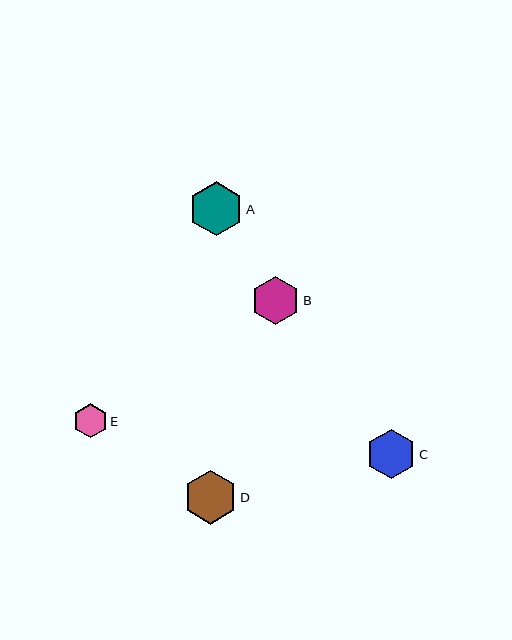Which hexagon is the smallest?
Hexagon E is the smallest with a size of approximately 34 pixels.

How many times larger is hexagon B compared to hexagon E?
Hexagon B is approximately 1.4 times the size of hexagon E.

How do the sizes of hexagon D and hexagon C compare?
Hexagon D and hexagon C are approximately the same size.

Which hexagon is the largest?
Hexagon A is the largest with a size of approximately 54 pixels.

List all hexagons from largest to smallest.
From largest to smallest: A, D, C, B, E.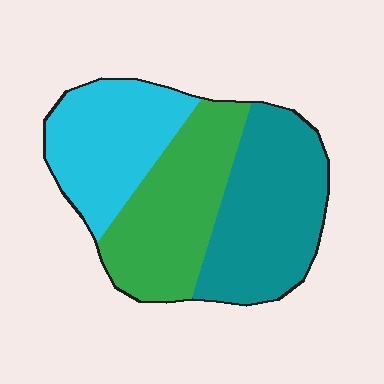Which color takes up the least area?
Cyan, at roughly 30%.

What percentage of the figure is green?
Green takes up between a quarter and a half of the figure.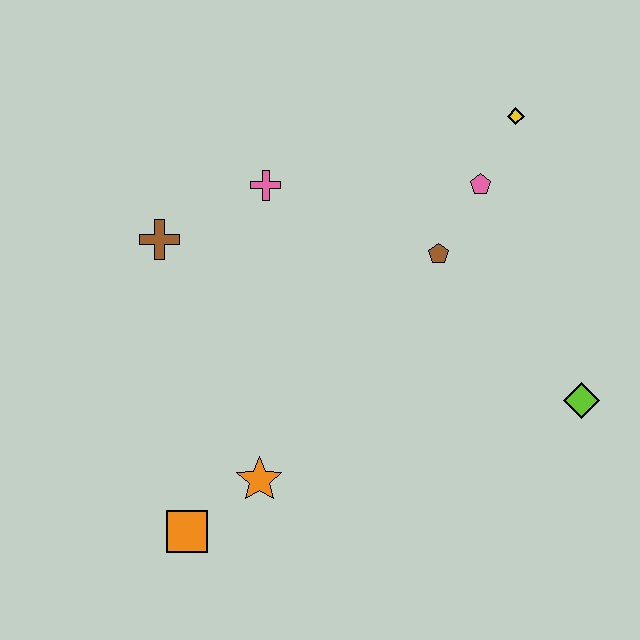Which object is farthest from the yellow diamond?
The orange square is farthest from the yellow diamond.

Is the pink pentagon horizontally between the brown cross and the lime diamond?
Yes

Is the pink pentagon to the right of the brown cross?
Yes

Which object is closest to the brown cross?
The pink cross is closest to the brown cross.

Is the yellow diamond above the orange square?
Yes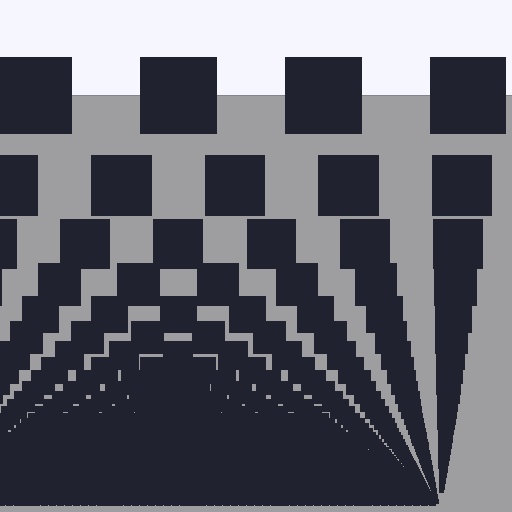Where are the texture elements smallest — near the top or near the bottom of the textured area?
Near the bottom.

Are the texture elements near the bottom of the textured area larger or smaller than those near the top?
Smaller. The gradient is inverted — elements near the bottom are smaller and denser.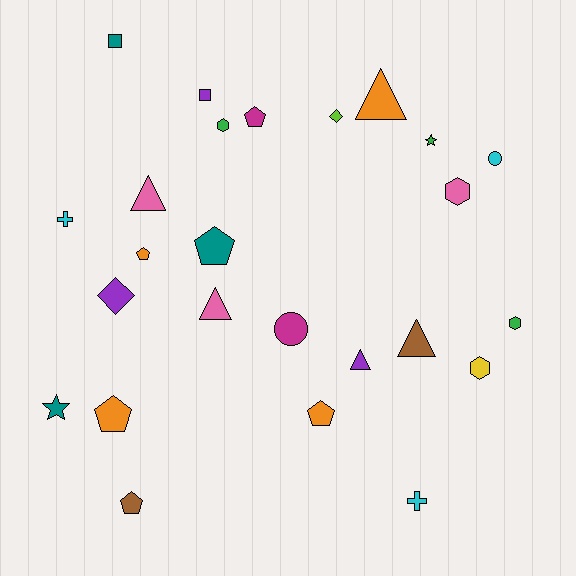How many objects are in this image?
There are 25 objects.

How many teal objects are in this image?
There are 3 teal objects.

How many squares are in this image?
There are 2 squares.